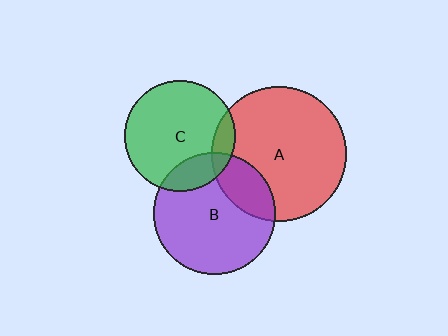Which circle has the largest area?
Circle A (red).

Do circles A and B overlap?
Yes.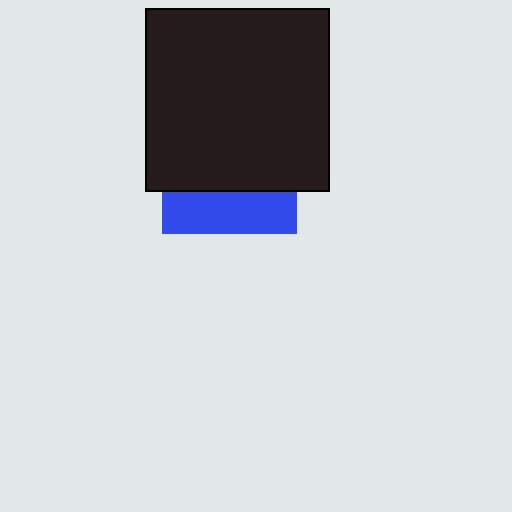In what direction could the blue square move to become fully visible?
The blue square could move down. That would shift it out from behind the black square entirely.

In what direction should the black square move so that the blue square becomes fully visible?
The black square should move up. That is the shortest direction to clear the overlap and leave the blue square fully visible.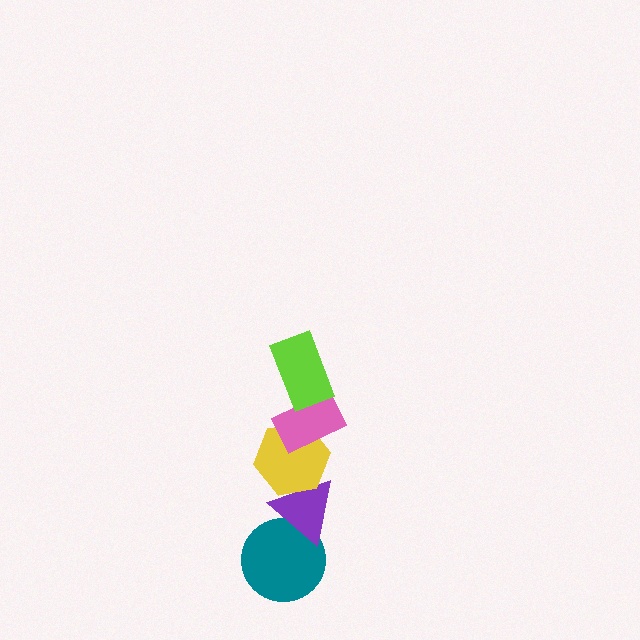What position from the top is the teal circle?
The teal circle is 5th from the top.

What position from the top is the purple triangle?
The purple triangle is 4th from the top.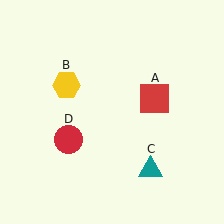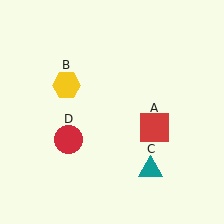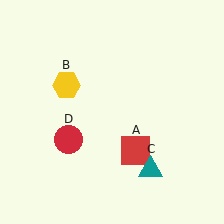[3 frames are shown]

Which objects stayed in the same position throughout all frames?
Yellow hexagon (object B) and teal triangle (object C) and red circle (object D) remained stationary.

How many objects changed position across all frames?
1 object changed position: red square (object A).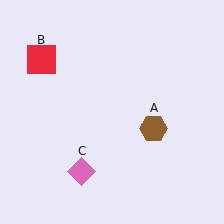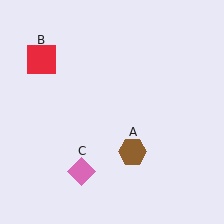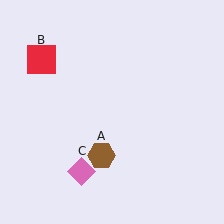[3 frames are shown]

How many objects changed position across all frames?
1 object changed position: brown hexagon (object A).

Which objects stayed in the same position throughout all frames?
Red square (object B) and pink diamond (object C) remained stationary.